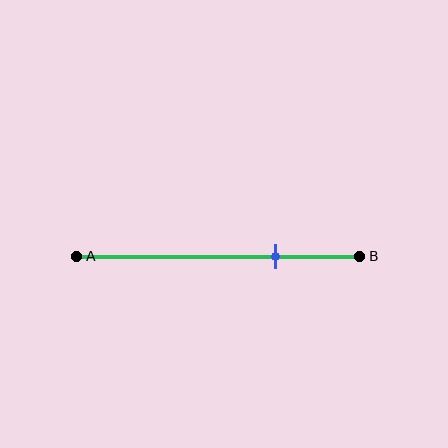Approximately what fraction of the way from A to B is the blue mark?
The blue mark is approximately 70% of the way from A to B.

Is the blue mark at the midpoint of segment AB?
No, the mark is at about 70% from A, not at the 50% midpoint.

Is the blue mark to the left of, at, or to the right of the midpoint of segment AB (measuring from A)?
The blue mark is to the right of the midpoint of segment AB.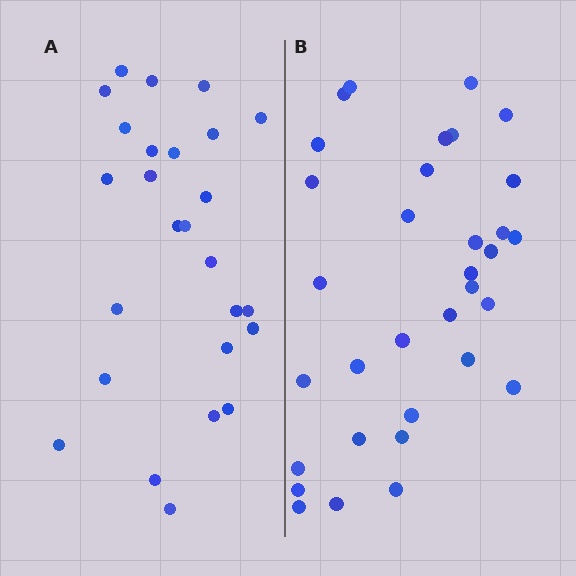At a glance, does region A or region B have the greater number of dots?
Region B (the right region) has more dots.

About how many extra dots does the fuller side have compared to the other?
Region B has roughly 8 or so more dots than region A.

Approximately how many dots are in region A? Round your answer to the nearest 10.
About 30 dots. (The exact count is 26, which rounds to 30.)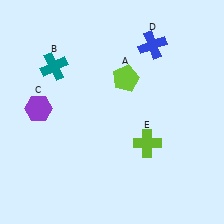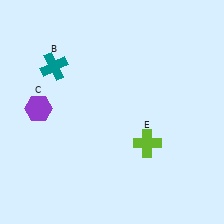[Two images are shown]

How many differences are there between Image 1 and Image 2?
There are 2 differences between the two images.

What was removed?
The blue cross (D), the lime pentagon (A) were removed in Image 2.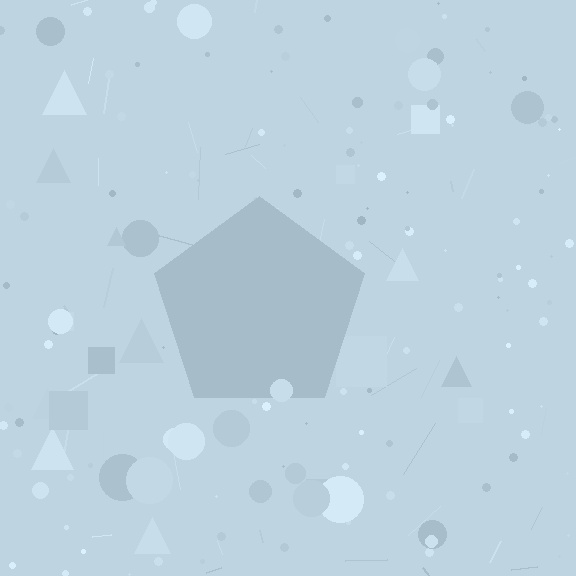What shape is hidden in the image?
A pentagon is hidden in the image.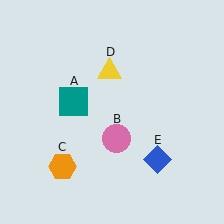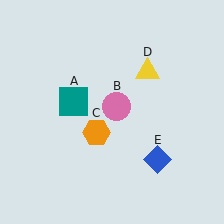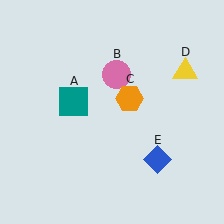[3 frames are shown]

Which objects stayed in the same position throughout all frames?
Teal square (object A) and blue diamond (object E) remained stationary.